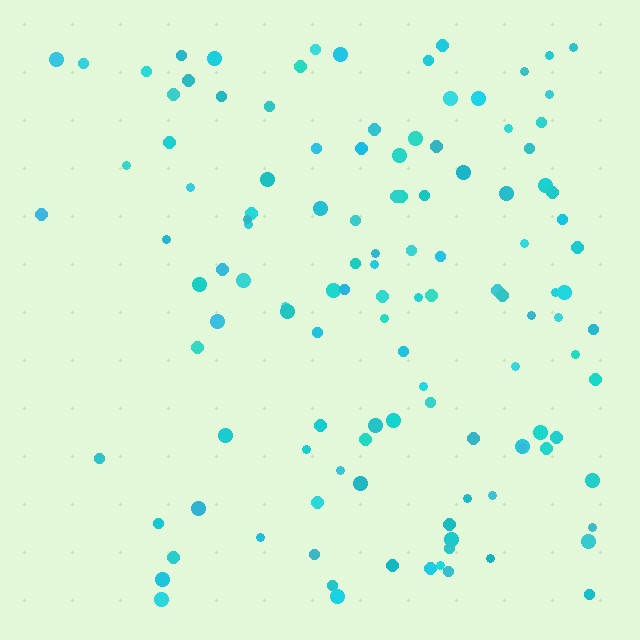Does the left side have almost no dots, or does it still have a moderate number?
Still a moderate number, just noticeably fewer than the right.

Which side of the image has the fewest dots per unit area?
The left.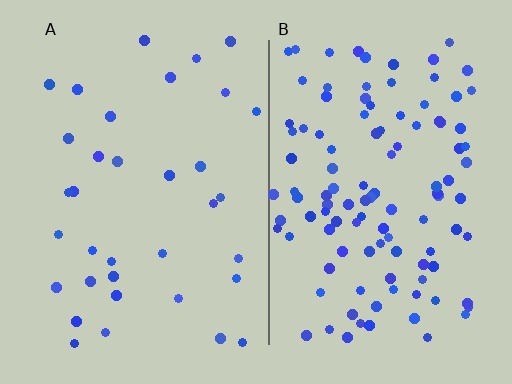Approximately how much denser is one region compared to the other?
Approximately 3.2× — region B over region A.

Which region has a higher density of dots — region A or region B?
B (the right).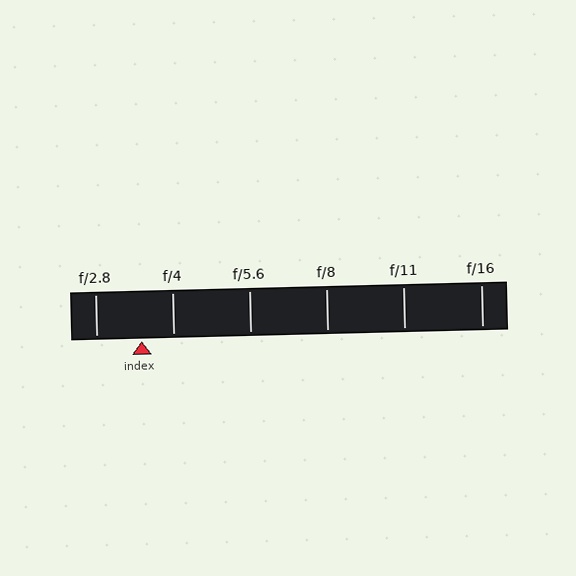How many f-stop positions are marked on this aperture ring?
There are 6 f-stop positions marked.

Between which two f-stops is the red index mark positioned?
The index mark is between f/2.8 and f/4.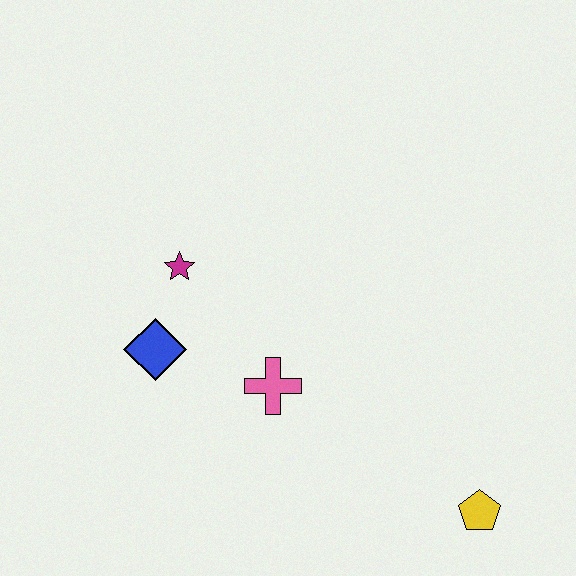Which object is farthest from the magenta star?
The yellow pentagon is farthest from the magenta star.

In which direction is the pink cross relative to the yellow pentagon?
The pink cross is to the left of the yellow pentagon.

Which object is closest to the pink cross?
The blue diamond is closest to the pink cross.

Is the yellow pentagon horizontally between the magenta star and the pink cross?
No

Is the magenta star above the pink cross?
Yes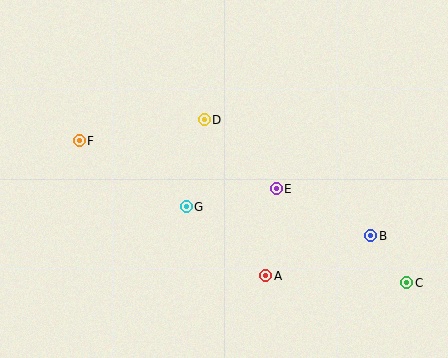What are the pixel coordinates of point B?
Point B is at (371, 236).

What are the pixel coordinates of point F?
Point F is at (79, 141).